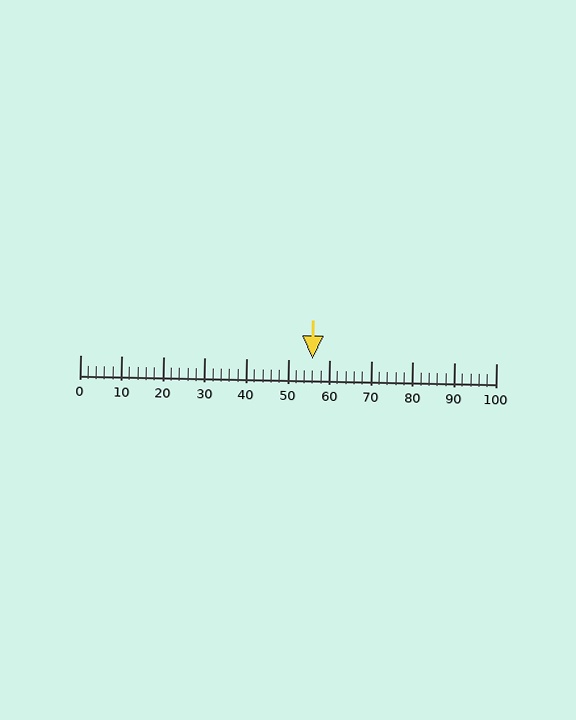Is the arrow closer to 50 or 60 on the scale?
The arrow is closer to 60.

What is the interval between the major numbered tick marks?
The major tick marks are spaced 10 units apart.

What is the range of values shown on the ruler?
The ruler shows values from 0 to 100.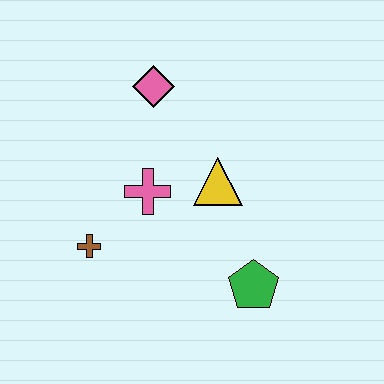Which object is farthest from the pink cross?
The green pentagon is farthest from the pink cross.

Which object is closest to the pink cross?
The yellow triangle is closest to the pink cross.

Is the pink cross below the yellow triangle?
Yes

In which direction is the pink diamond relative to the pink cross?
The pink diamond is above the pink cross.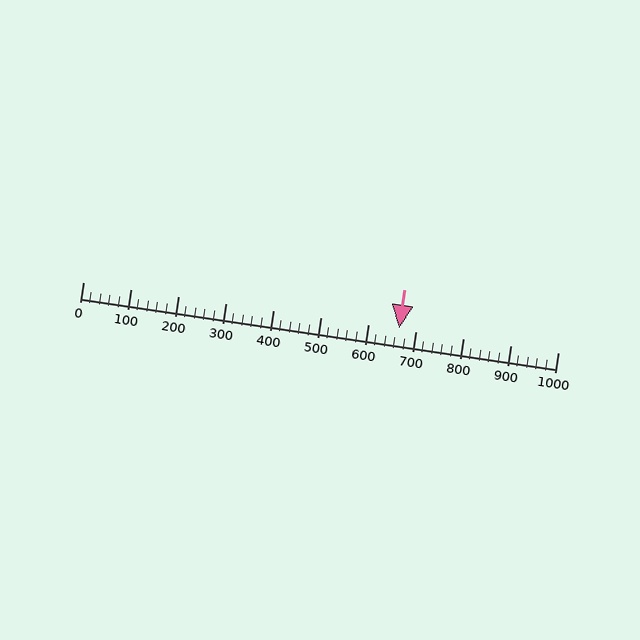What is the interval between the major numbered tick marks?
The major tick marks are spaced 100 units apart.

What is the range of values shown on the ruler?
The ruler shows values from 0 to 1000.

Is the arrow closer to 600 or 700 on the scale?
The arrow is closer to 700.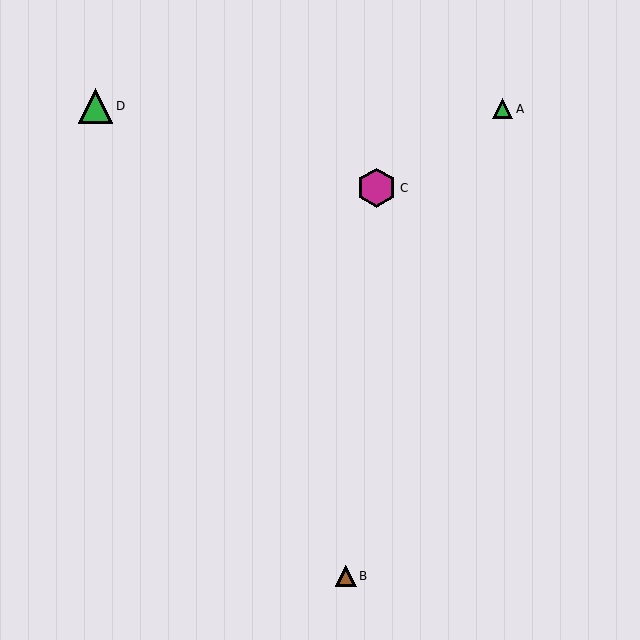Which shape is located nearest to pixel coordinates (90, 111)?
The green triangle (labeled D) at (95, 106) is nearest to that location.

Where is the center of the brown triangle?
The center of the brown triangle is at (346, 576).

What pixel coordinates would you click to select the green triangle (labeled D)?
Click at (95, 106) to select the green triangle D.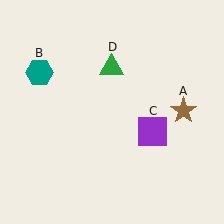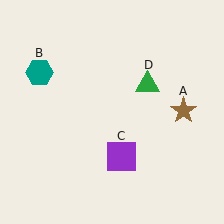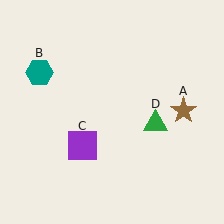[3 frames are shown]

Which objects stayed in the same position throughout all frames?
Brown star (object A) and teal hexagon (object B) remained stationary.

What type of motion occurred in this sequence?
The purple square (object C), green triangle (object D) rotated clockwise around the center of the scene.